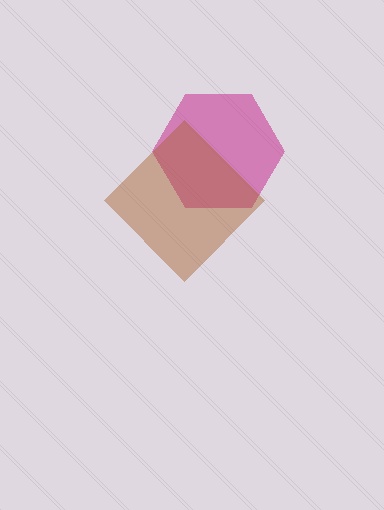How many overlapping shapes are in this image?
There are 2 overlapping shapes in the image.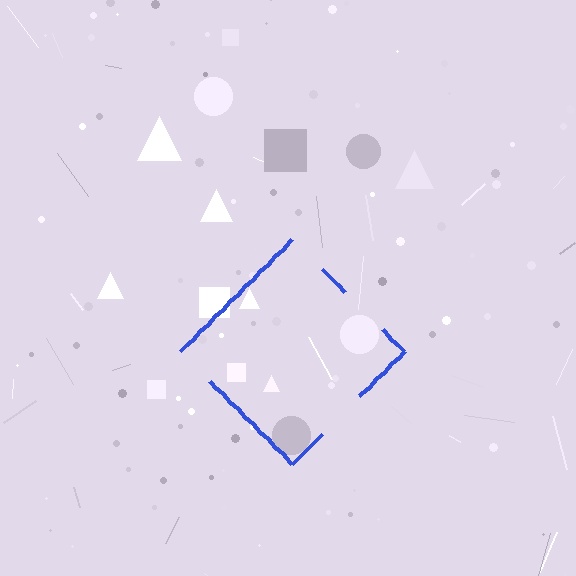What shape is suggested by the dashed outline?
The dashed outline suggests a diamond.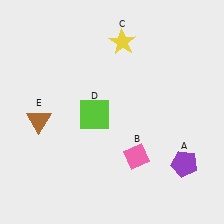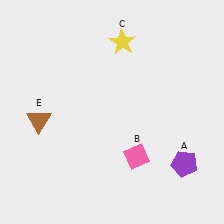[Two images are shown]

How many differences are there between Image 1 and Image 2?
There is 1 difference between the two images.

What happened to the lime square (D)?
The lime square (D) was removed in Image 2. It was in the bottom-left area of Image 1.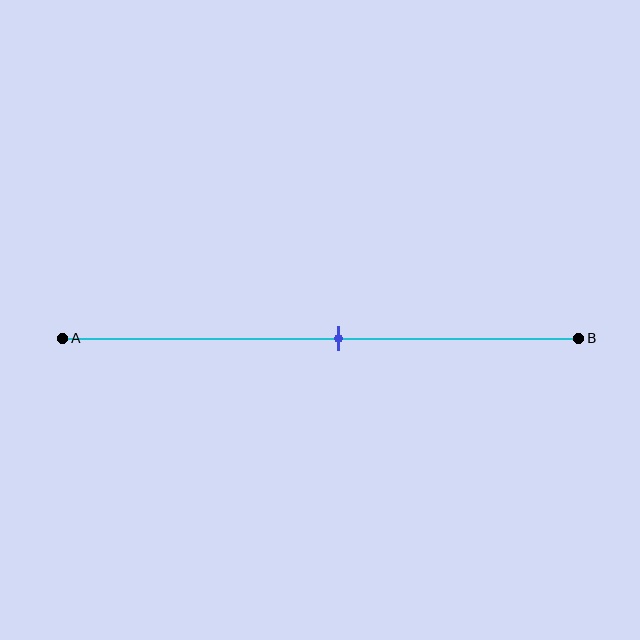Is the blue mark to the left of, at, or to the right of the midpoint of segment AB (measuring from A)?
The blue mark is to the right of the midpoint of segment AB.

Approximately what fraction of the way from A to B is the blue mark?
The blue mark is approximately 55% of the way from A to B.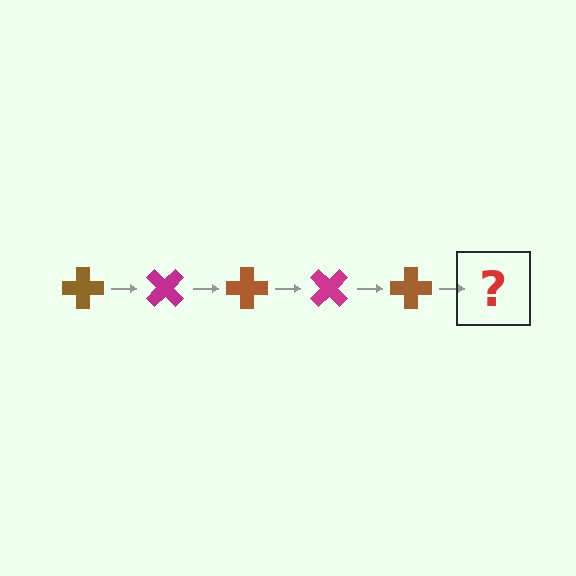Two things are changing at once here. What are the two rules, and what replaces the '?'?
The two rules are that it rotates 45 degrees each step and the color cycles through brown and magenta. The '?' should be a magenta cross, rotated 225 degrees from the start.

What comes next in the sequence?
The next element should be a magenta cross, rotated 225 degrees from the start.